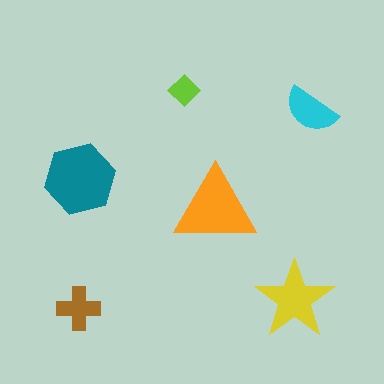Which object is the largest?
The teal hexagon.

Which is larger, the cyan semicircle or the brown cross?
The cyan semicircle.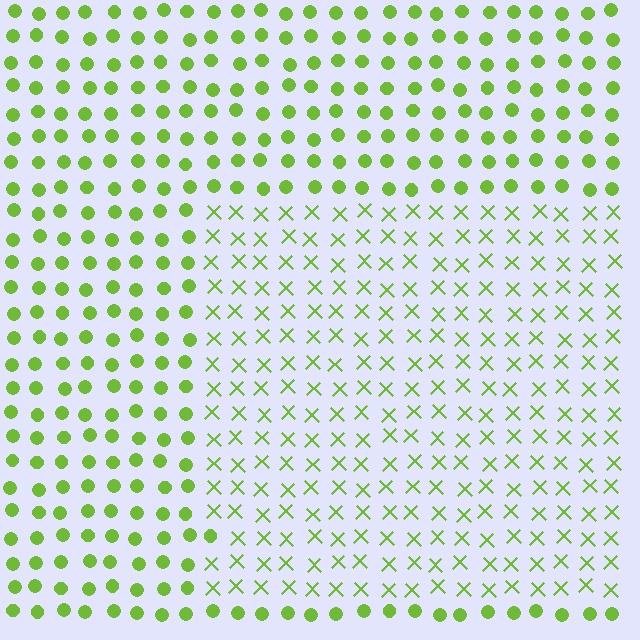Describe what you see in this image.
The image is filled with small lime elements arranged in a uniform grid. A rectangle-shaped region contains X marks, while the surrounding area contains circles. The boundary is defined purely by the change in element shape.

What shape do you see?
I see a rectangle.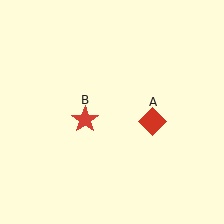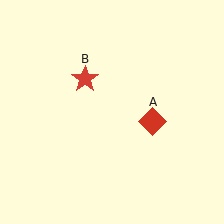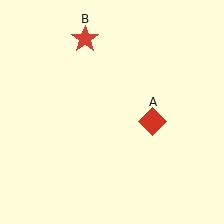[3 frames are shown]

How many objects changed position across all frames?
1 object changed position: red star (object B).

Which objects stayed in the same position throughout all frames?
Red diamond (object A) remained stationary.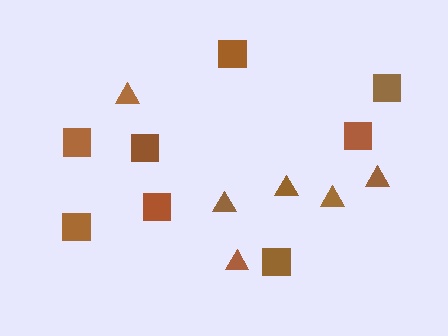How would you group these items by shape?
There are 2 groups: one group of triangles (6) and one group of squares (8).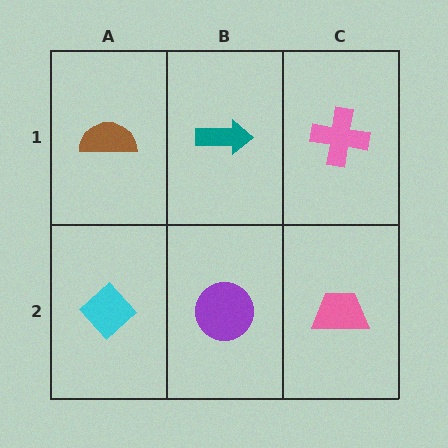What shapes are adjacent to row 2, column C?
A pink cross (row 1, column C), a purple circle (row 2, column B).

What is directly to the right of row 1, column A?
A teal arrow.